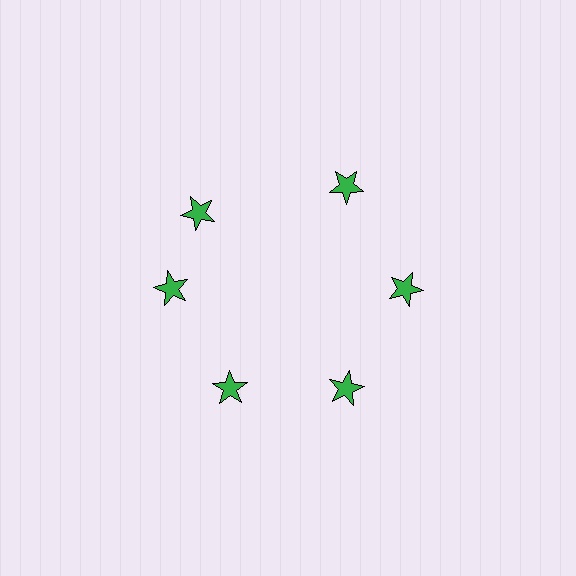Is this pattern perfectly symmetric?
No. The 6 green stars are arranged in a ring, but one element near the 11 o'clock position is rotated out of alignment along the ring, breaking the 6-fold rotational symmetry.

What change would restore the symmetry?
The symmetry would be restored by rotating it back into even spacing with its neighbors so that all 6 stars sit at equal angles and equal distance from the center.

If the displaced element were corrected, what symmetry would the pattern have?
It would have 6-fold rotational symmetry — the pattern would map onto itself every 60 degrees.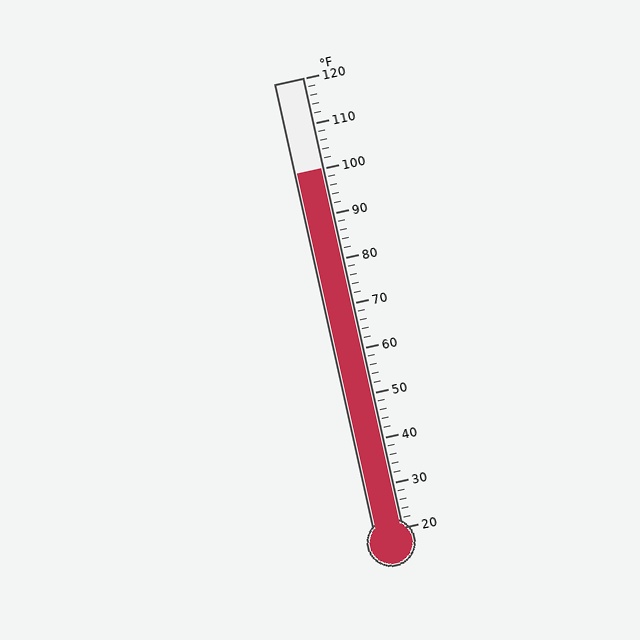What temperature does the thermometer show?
The thermometer shows approximately 100°F.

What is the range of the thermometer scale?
The thermometer scale ranges from 20°F to 120°F.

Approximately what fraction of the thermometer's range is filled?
The thermometer is filled to approximately 80% of its range.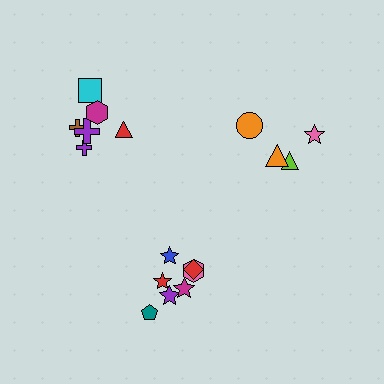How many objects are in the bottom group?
There are 7 objects.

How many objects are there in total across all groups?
There are 17 objects.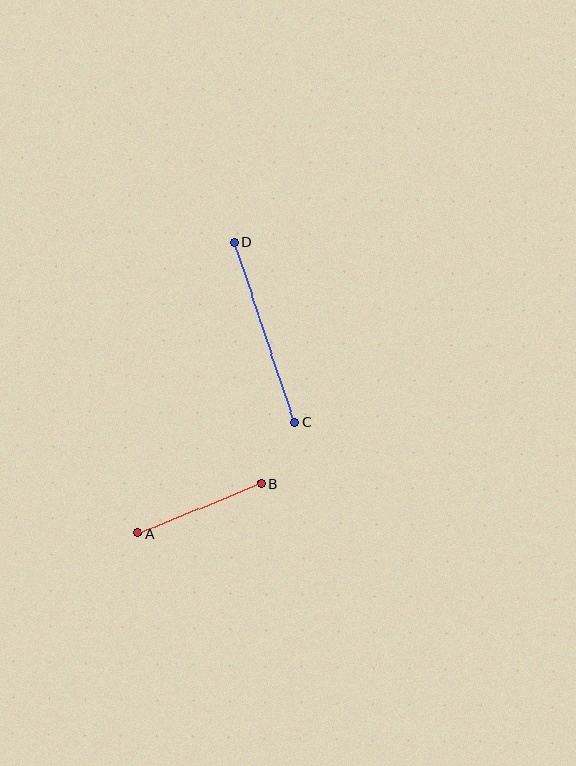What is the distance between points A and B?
The distance is approximately 133 pixels.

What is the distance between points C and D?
The distance is approximately 190 pixels.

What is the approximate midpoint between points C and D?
The midpoint is at approximately (265, 332) pixels.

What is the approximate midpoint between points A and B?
The midpoint is at approximately (200, 508) pixels.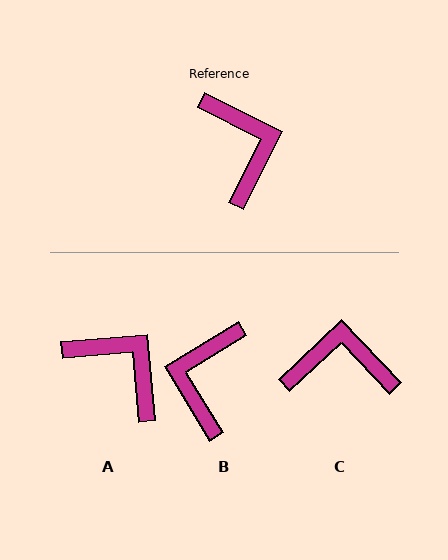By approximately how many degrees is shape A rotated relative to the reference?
Approximately 32 degrees counter-clockwise.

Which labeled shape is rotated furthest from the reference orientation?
B, about 148 degrees away.